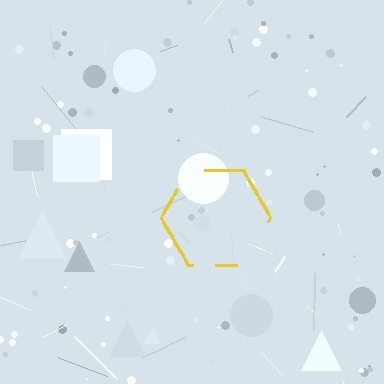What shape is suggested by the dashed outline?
The dashed outline suggests a hexagon.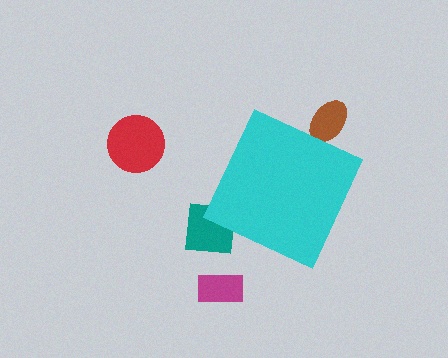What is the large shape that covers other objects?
A cyan diamond.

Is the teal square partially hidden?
Yes, the teal square is partially hidden behind the cyan diamond.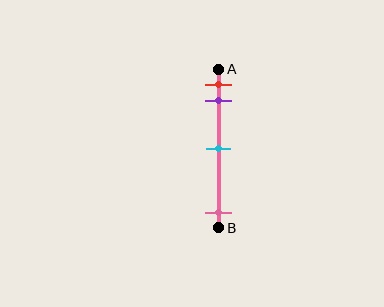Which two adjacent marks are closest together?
The red and purple marks are the closest adjacent pair.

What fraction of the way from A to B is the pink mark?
The pink mark is approximately 90% (0.9) of the way from A to B.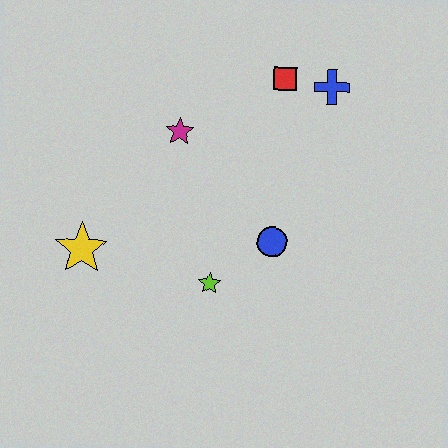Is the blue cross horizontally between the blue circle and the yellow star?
No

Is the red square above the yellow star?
Yes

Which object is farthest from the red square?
The yellow star is farthest from the red square.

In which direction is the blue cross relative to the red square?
The blue cross is to the right of the red square.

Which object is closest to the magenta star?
The red square is closest to the magenta star.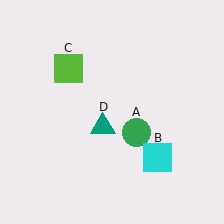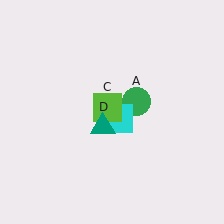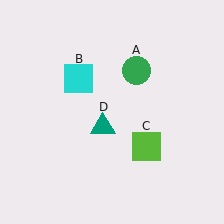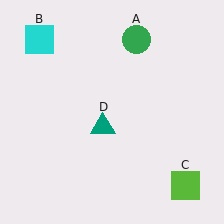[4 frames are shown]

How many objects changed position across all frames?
3 objects changed position: green circle (object A), cyan square (object B), lime square (object C).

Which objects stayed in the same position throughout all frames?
Teal triangle (object D) remained stationary.